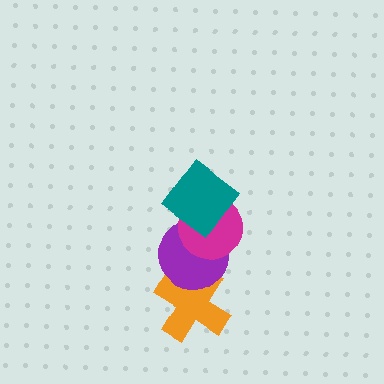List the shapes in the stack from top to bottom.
From top to bottom: the teal diamond, the magenta circle, the purple circle, the orange cross.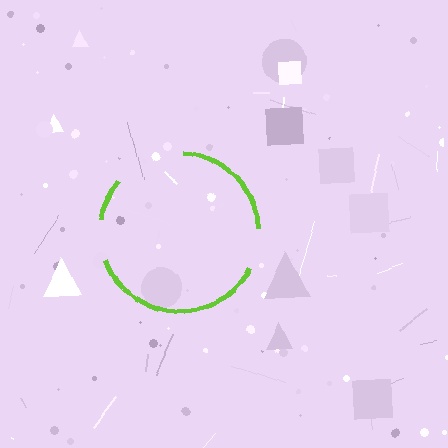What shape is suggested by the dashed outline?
The dashed outline suggests a circle.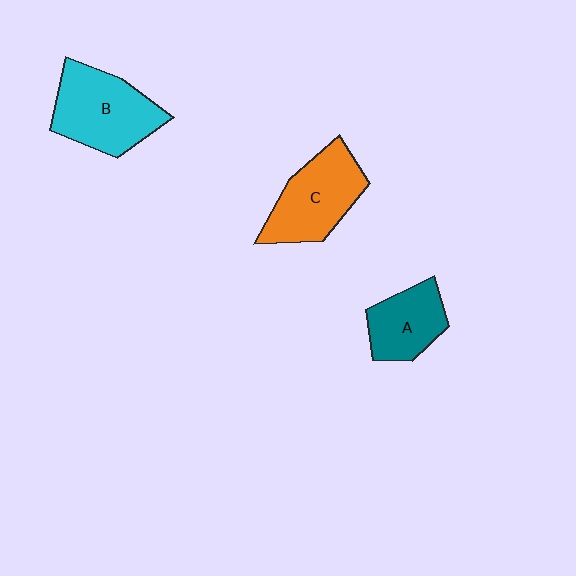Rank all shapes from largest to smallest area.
From largest to smallest: B (cyan), C (orange), A (teal).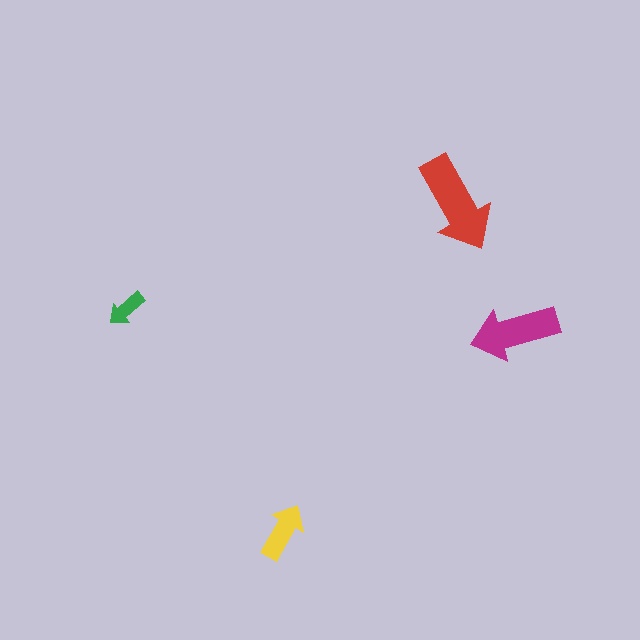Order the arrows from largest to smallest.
the red one, the magenta one, the yellow one, the green one.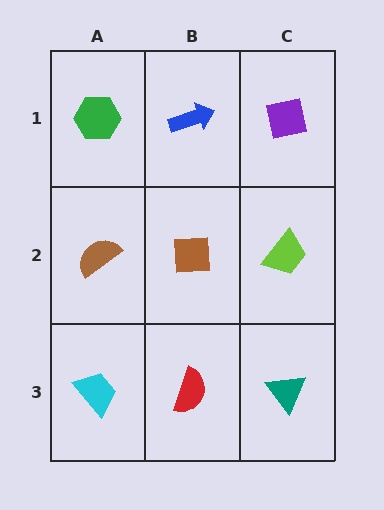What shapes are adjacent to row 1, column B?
A brown square (row 2, column B), a green hexagon (row 1, column A), a purple square (row 1, column C).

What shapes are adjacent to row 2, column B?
A blue arrow (row 1, column B), a red semicircle (row 3, column B), a brown semicircle (row 2, column A), a lime trapezoid (row 2, column C).